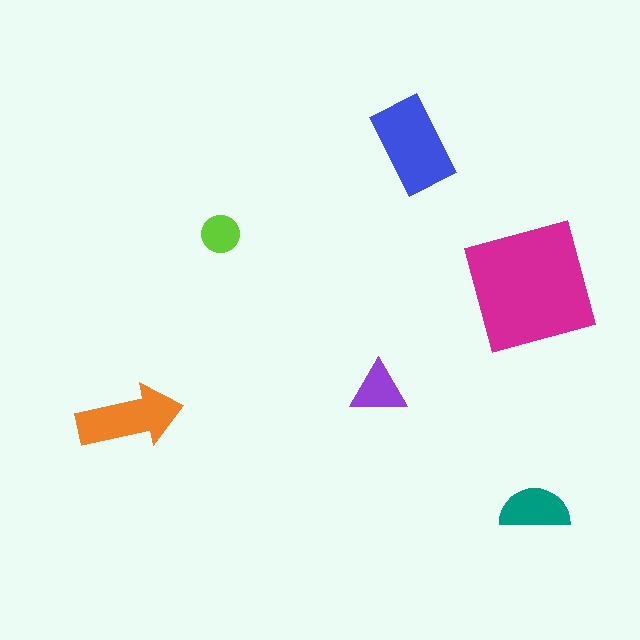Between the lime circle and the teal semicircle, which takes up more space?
The teal semicircle.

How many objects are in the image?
There are 6 objects in the image.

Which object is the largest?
The magenta square.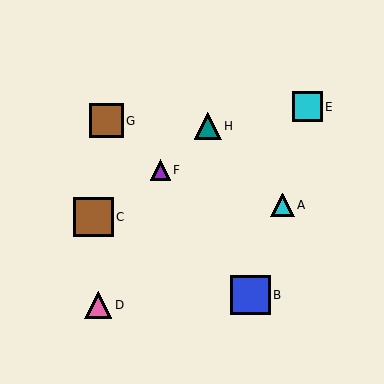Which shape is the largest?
The blue square (labeled B) is the largest.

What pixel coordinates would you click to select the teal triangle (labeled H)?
Click at (208, 126) to select the teal triangle H.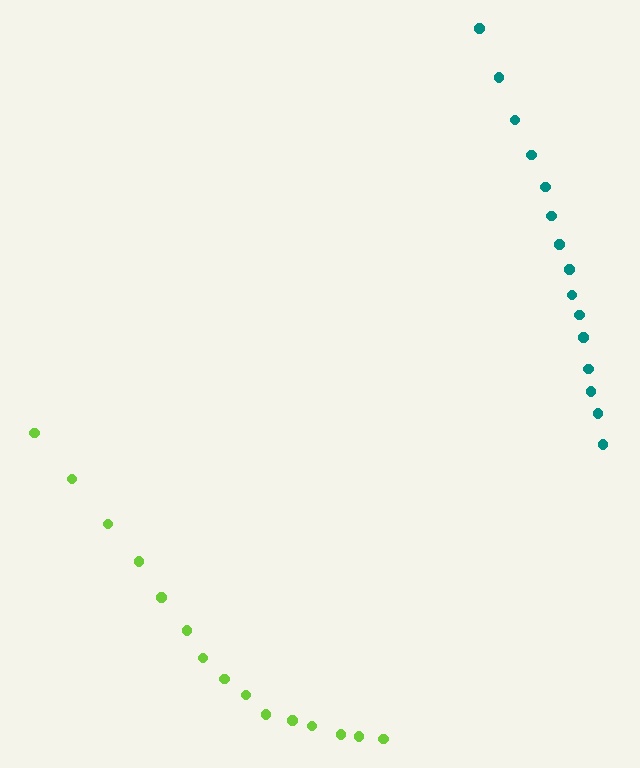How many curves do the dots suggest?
There are 2 distinct paths.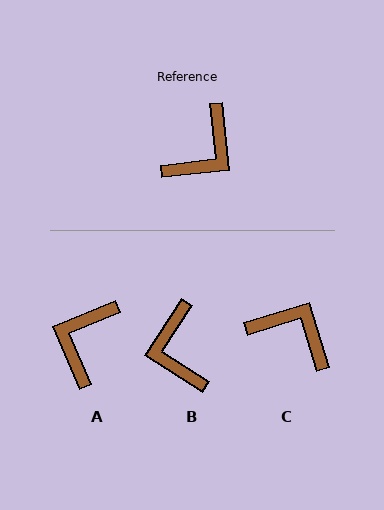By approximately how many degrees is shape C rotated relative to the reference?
Approximately 101 degrees counter-clockwise.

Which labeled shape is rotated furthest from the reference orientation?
A, about 164 degrees away.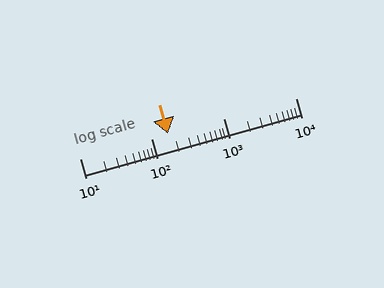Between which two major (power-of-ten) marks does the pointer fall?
The pointer is between 100 and 1000.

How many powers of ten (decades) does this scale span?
The scale spans 3 decades, from 10 to 10000.